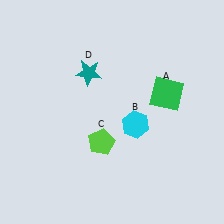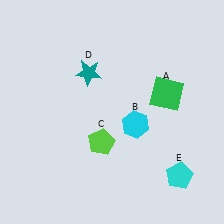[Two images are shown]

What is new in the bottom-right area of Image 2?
A cyan pentagon (E) was added in the bottom-right area of Image 2.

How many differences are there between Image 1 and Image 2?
There is 1 difference between the two images.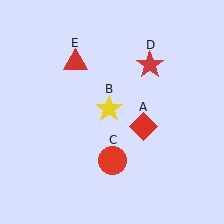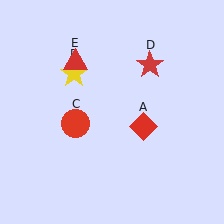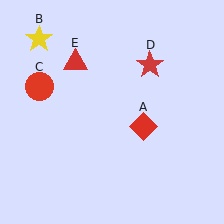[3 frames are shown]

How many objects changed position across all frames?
2 objects changed position: yellow star (object B), red circle (object C).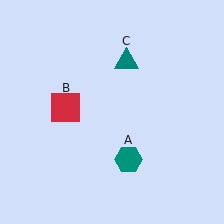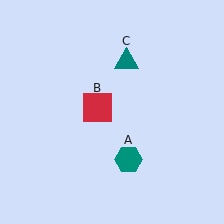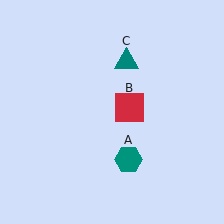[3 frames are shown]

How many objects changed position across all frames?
1 object changed position: red square (object B).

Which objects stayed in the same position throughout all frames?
Teal hexagon (object A) and teal triangle (object C) remained stationary.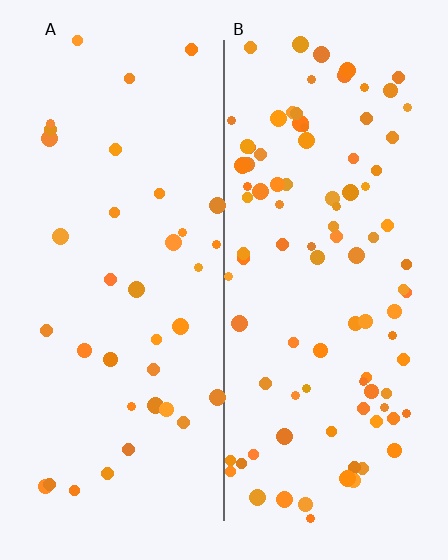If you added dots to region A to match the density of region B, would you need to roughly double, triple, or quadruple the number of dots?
Approximately triple.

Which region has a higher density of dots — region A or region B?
B (the right).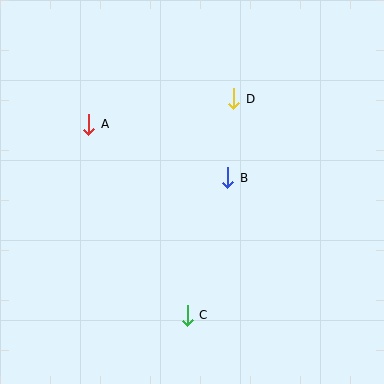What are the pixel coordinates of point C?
Point C is at (187, 315).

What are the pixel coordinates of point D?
Point D is at (234, 99).